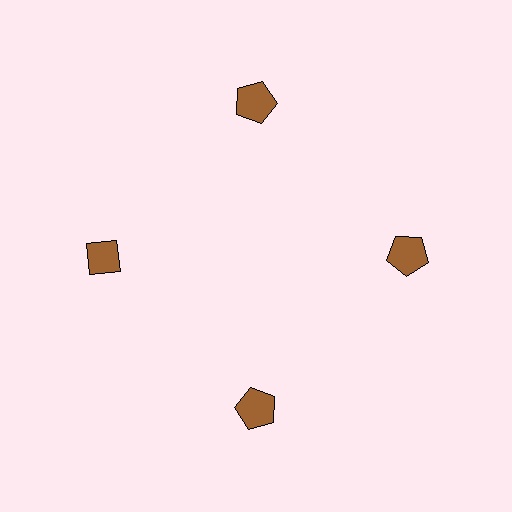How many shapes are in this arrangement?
There are 4 shapes arranged in a ring pattern.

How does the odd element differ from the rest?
It has a different shape: diamond instead of pentagon.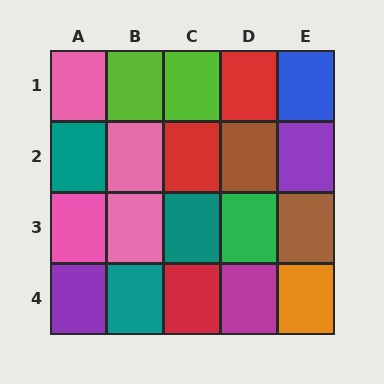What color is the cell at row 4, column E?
Orange.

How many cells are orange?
1 cell is orange.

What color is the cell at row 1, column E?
Blue.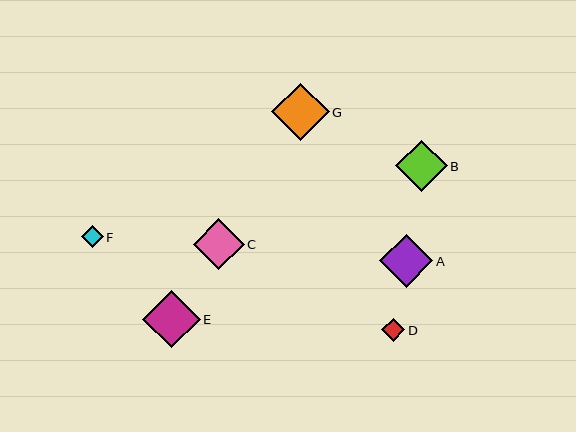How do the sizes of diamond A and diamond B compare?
Diamond A and diamond B are approximately the same size.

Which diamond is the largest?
Diamond E is the largest with a size of approximately 58 pixels.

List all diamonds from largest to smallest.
From largest to smallest: E, G, A, B, C, D, F.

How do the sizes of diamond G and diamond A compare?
Diamond G and diamond A are approximately the same size.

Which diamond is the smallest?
Diamond F is the smallest with a size of approximately 22 pixels.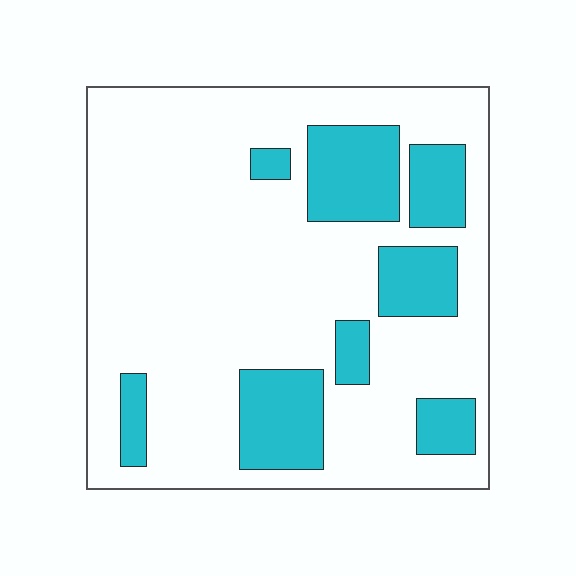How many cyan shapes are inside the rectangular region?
8.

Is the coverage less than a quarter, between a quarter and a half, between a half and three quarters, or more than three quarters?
Less than a quarter.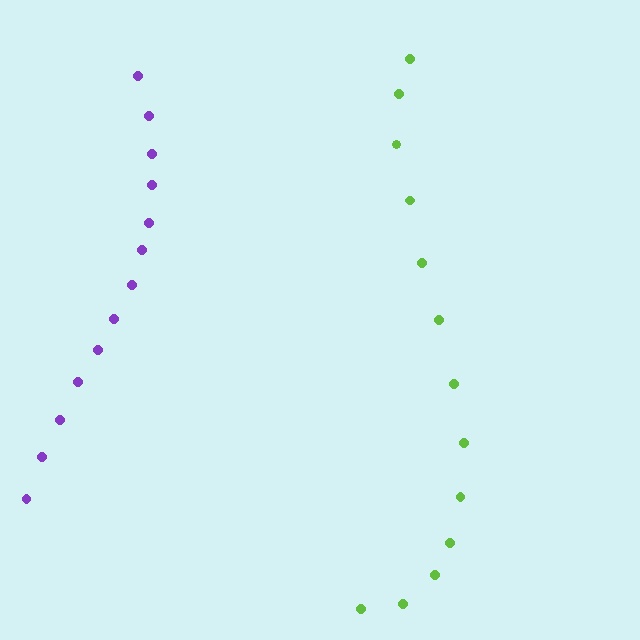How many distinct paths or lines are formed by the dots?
There are 2 distinct paths.